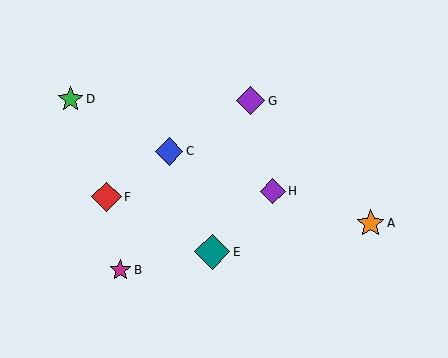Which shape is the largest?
The teal diamond (labeled E) is the largest.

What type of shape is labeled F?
Shape F is a red diamond.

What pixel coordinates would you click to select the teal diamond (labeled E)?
Click at (212, 252) to select the teal diamond E.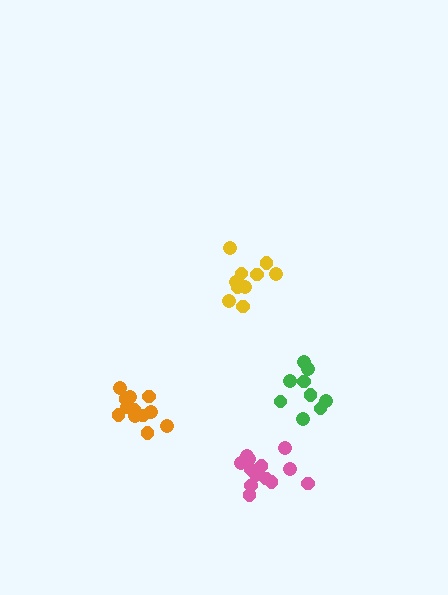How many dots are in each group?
Group 1: 13 dots, Group 2: 10 dots, Group 3: 13 dots, Group 4: 9 dots (45 total).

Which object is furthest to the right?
The green cluster is rightmost.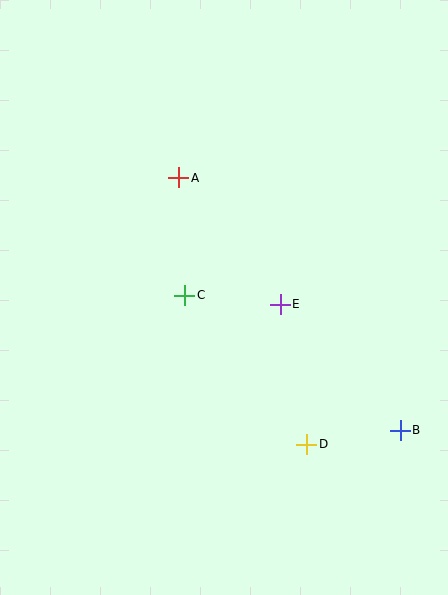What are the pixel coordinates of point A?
Point A is at (179, 178).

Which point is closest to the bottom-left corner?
Point D is closest to the bottom-left corner.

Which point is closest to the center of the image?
Point C at (185, 295) is closest to the center.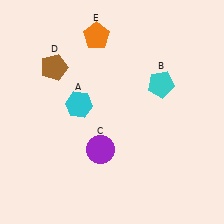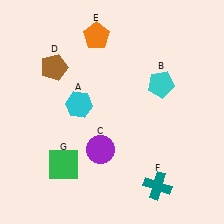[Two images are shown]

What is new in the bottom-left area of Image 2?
A green square (G) was added in the bottom-left area of Image 2.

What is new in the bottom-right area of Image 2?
A teal cross (F) was added in the bottom-right area of Image 2.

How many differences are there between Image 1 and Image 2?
There are 2 differences between the two images.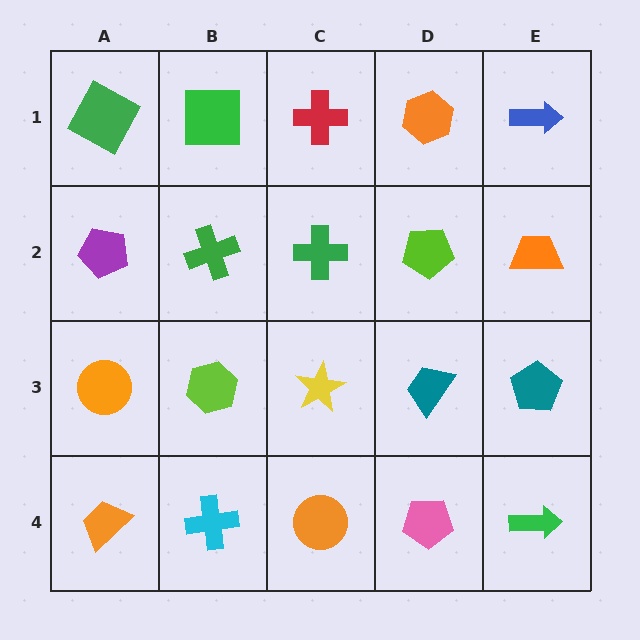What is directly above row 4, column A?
An orange circle.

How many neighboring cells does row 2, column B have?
4.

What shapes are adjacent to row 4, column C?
A yellow star (row 3, column C), a cyan cross (row 4, column B), a pink pentagon (row 4, column D).